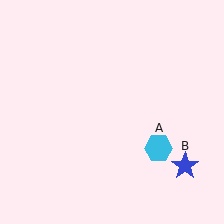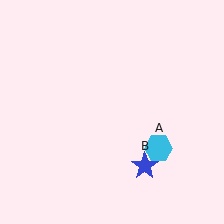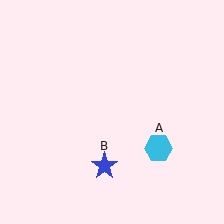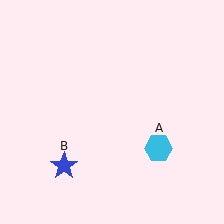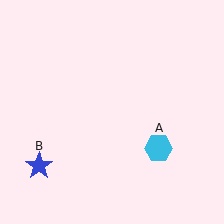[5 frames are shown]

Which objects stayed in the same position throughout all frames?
Cyan hexagon (object A) remained stationary.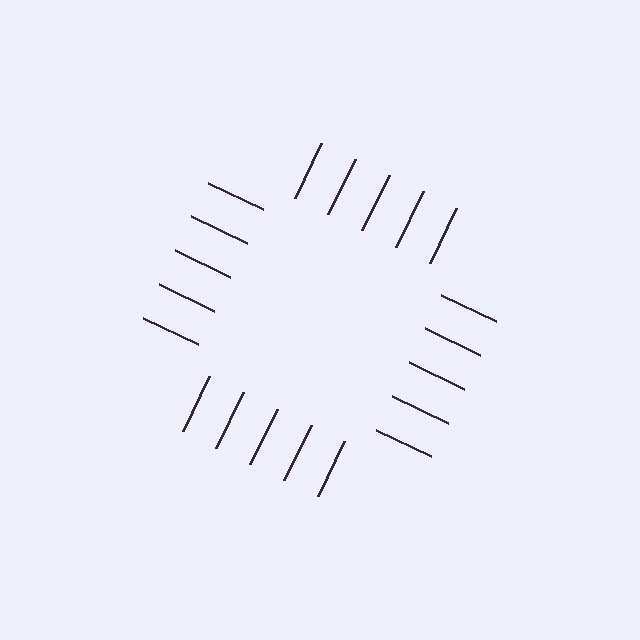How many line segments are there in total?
20 — 5 along each of the 4 edges.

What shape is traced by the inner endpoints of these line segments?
An illusory square — the line segments terminate on its edges but no continuous stroke is drawn.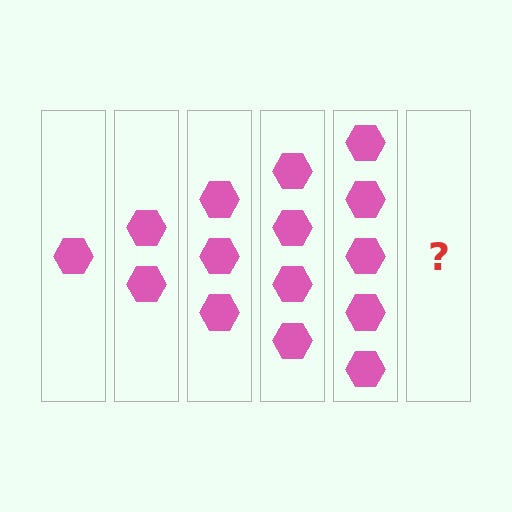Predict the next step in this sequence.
The next step is 6 hexagons.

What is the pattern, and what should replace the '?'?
The pattern is that each step adds one more hexagon. The '?' should be 6 hexagons.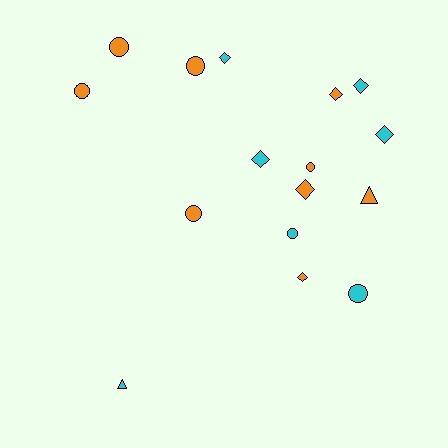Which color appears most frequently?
Orange, with 9 objects.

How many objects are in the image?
There are 16 objects.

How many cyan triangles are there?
There is 1 cyan triangle.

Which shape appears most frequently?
Circle, with 7 objects.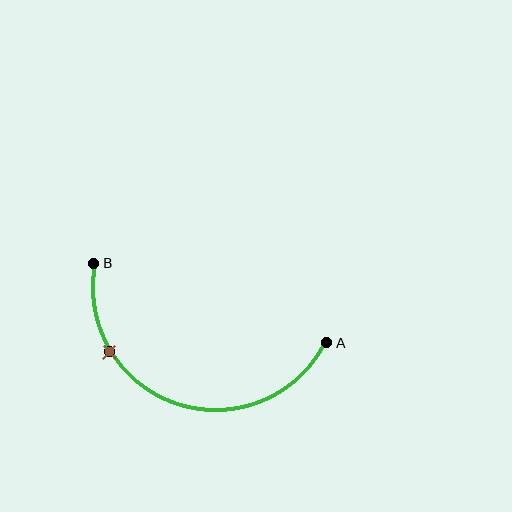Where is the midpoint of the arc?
The arc midpoint is the point on the curve farthest from the straight line joining A and B. It sits below that line.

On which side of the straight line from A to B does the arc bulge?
The arc bulges below the straight line connecting A and B.